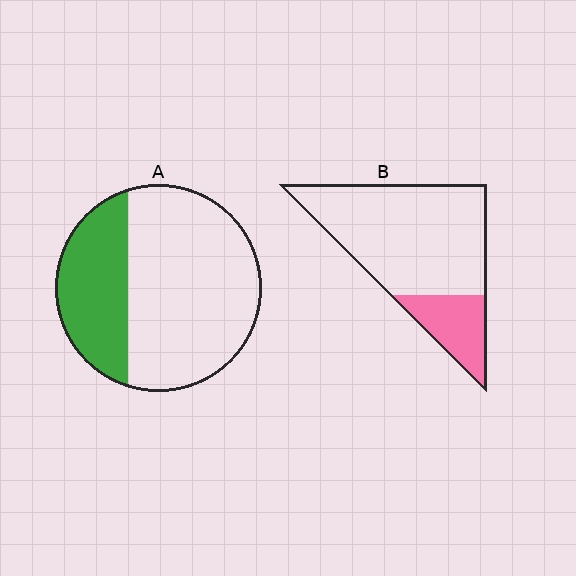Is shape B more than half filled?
No.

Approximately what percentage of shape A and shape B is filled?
A is approximately 30% and B is approximately 20%.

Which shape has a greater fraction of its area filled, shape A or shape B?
Shape A.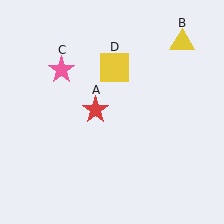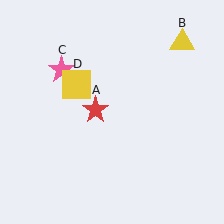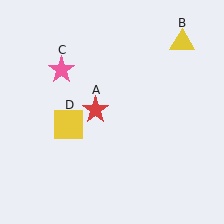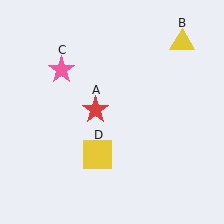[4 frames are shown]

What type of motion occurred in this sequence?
The yellow square (object D) rotated counterclockwise around the center of the scene.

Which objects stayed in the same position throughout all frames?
Red star (object A) and yellow triangle (object B) and pink star (object C) remained stationary.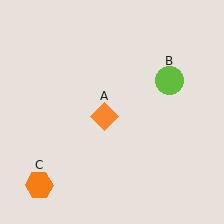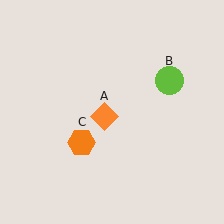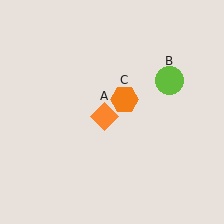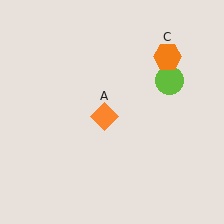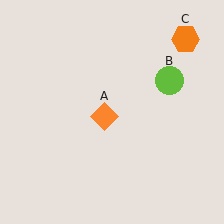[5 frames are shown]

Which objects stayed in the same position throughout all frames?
Orange diamond (object A) and lime circle (object B) remained stationary.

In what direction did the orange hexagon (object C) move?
The orange hexagon (object C) moved up and to the right.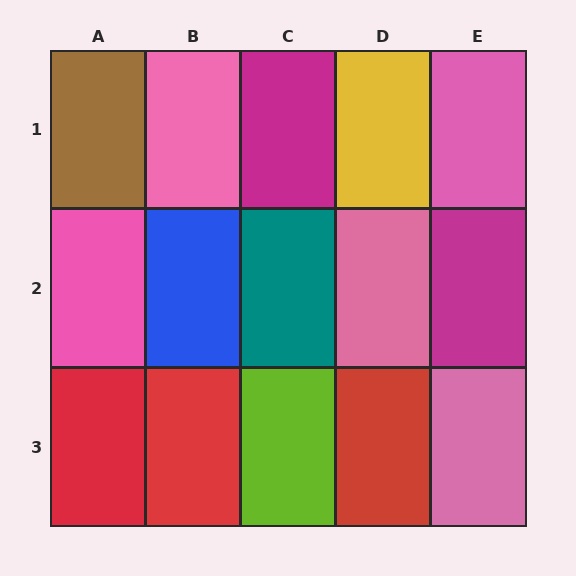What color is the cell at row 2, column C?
Teal.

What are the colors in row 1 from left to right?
Brown, pink, magenta, yellow, pink.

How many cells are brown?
1 cell is brown.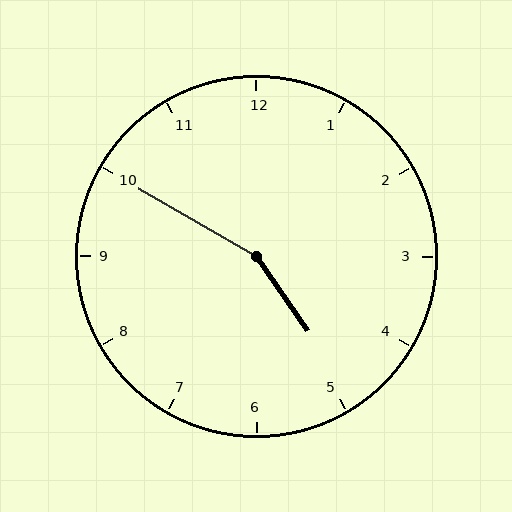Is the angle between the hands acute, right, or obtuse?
It is obtuse.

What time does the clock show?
4:50.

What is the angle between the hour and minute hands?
Approximately 155 degrees.